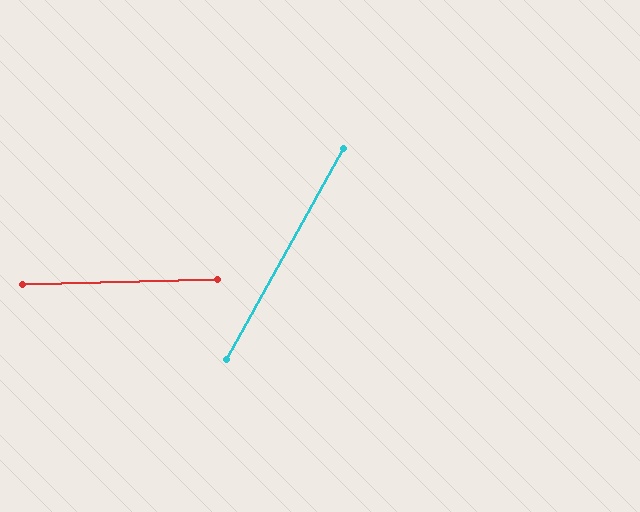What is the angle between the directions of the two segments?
Approximately 59 degrees.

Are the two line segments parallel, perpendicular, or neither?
Neither parallel nor perpendicular — they differ by about 59°.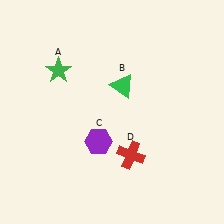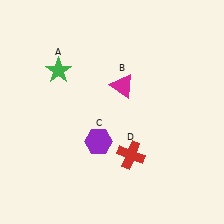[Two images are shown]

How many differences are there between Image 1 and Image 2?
There is 1 difference between the two images.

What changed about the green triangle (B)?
In Image 1, B is green. In Image 2, it changed to magenta.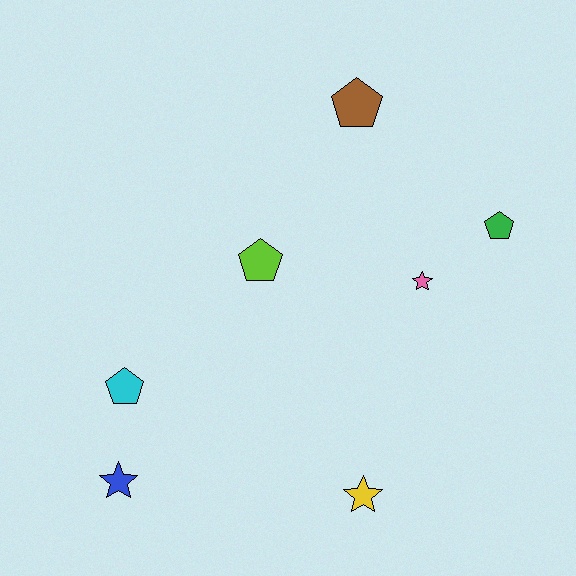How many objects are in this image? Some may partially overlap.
There are 7 objects.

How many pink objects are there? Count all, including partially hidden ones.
There is 1 pink object.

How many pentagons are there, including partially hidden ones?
There are 4 pentagons.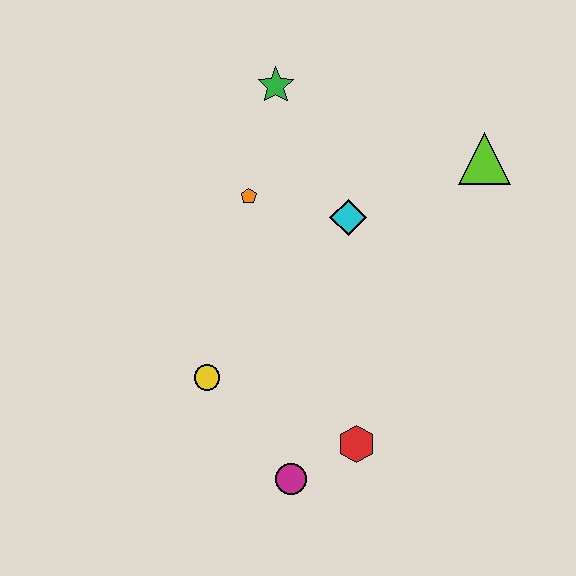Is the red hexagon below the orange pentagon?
Yes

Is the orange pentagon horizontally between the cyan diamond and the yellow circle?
Yes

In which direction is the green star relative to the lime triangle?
The green star is to the left of the lime triangle.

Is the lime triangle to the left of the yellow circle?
No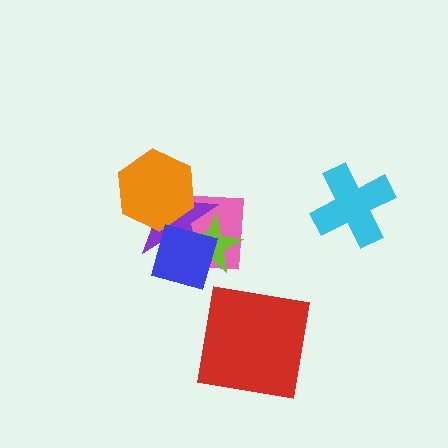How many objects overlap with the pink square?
4 objects overlap with the pink square.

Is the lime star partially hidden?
Yes, it is partially covered by another shape.